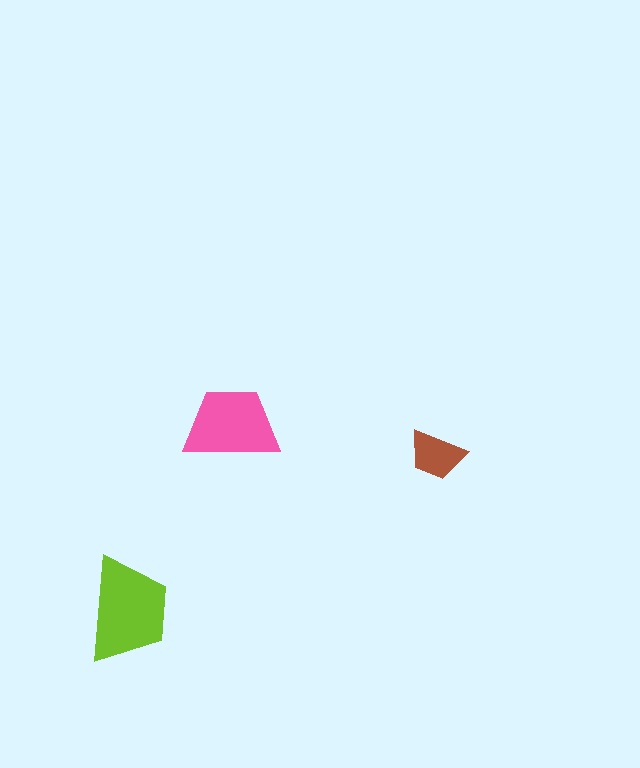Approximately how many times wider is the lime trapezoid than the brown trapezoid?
About 2 times wider.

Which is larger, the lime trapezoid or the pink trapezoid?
The lime one.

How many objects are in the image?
There are 3 objects in the image.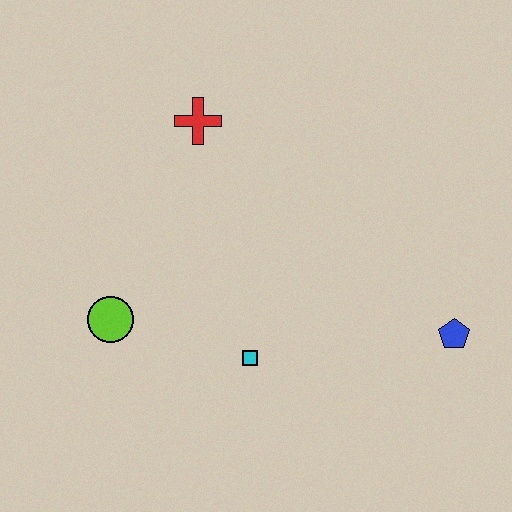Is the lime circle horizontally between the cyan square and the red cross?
No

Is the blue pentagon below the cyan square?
No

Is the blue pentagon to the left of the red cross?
No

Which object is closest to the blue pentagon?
The cyan square is closest to the blue pentagon.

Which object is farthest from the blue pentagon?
The lime circle is farthest from the blue pentagon.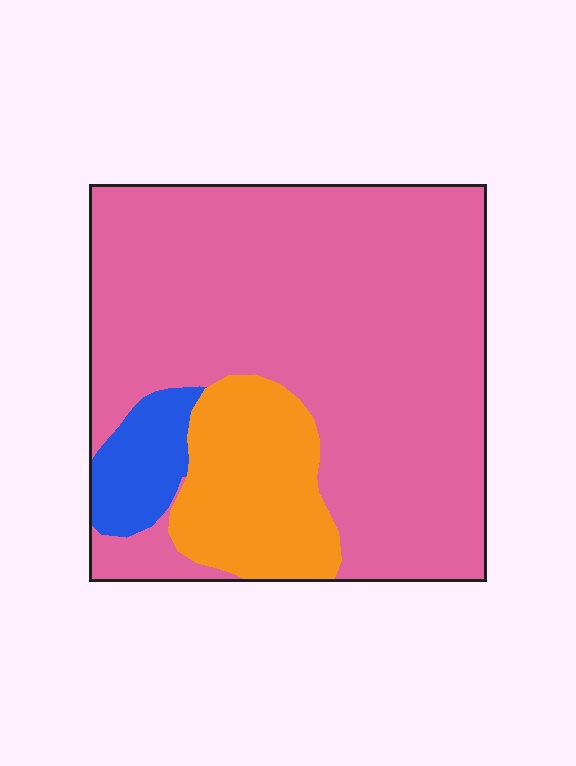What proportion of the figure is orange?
Orange covers about 15% of the figure.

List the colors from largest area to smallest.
From largest to smallest: pink, orange, blue.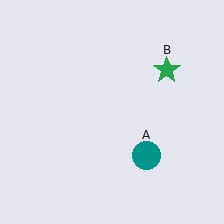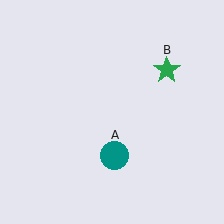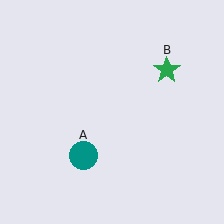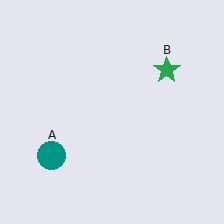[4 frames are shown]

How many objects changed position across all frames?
1 object changed position: teal circle (object A).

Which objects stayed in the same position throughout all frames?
Green star (object B) remained stationary.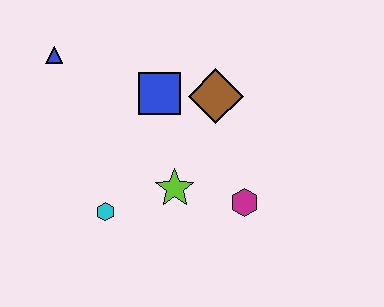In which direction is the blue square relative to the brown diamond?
The blue square is to the left of the brown diamond.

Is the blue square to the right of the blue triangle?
Yes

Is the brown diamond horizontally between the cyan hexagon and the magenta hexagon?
Yes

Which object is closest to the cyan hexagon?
The lime star is closest to the cyan hexagon.